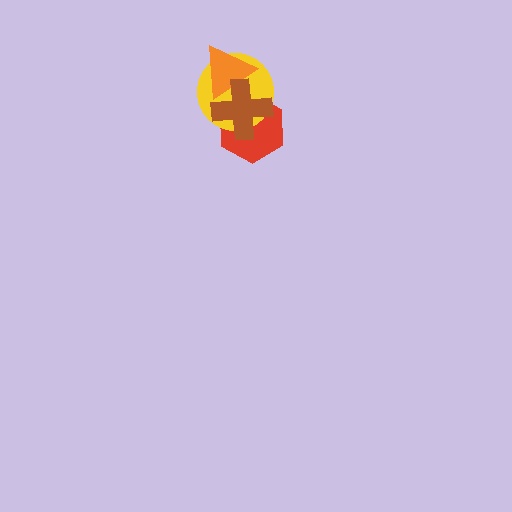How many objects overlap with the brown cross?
3 objects overlap with the brown cross.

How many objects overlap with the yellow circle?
3 objects overlap with the yellow circle.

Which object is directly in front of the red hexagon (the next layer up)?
The yellow circle is directly in front of the red hexagon.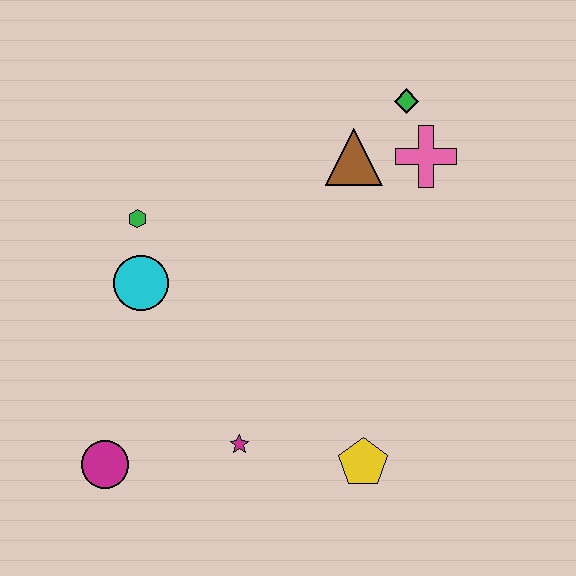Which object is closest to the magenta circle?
The magenta star is closest to the magenta circle.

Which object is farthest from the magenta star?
The green diamond is farthest from the magenta star.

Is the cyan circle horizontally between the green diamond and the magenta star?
No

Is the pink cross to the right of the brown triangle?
Yes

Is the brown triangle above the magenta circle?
Yes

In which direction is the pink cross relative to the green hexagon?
The pink cross is to the right of the green hexagon.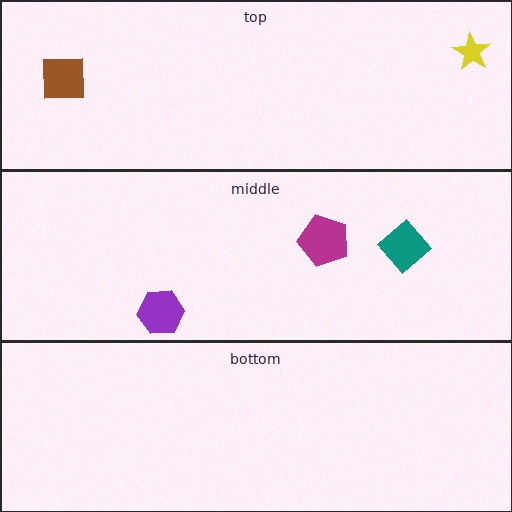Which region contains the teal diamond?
The middle region.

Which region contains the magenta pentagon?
The middle region.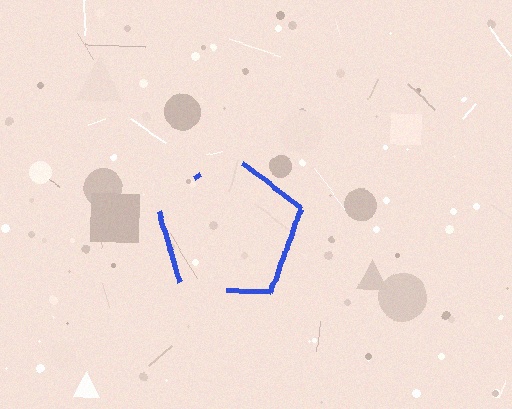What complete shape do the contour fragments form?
The contour fragments form a pentagon.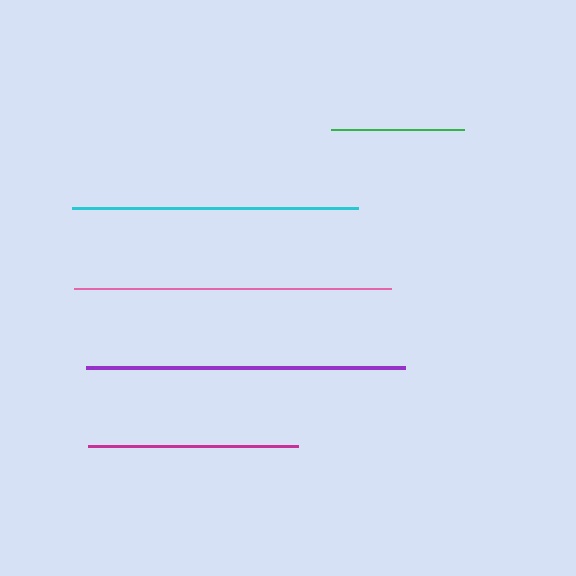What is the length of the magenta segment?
The magenta segment is approximately 210 pixels long.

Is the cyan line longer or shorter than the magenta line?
The cyan line is longer than the magenta line.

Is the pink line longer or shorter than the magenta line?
The pink line is longer than the magenta line.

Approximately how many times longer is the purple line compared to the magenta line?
The purple line is approximately 1.5 times the length of the magenta line.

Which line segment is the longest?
The purple line is the longest at approximately 318 pixels.